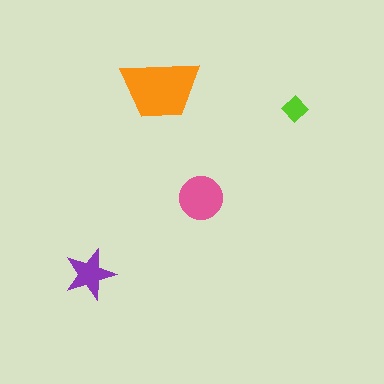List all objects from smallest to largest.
The lime diamond, the purple star, the pink circle, the orange trapezoid.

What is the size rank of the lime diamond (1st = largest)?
4th.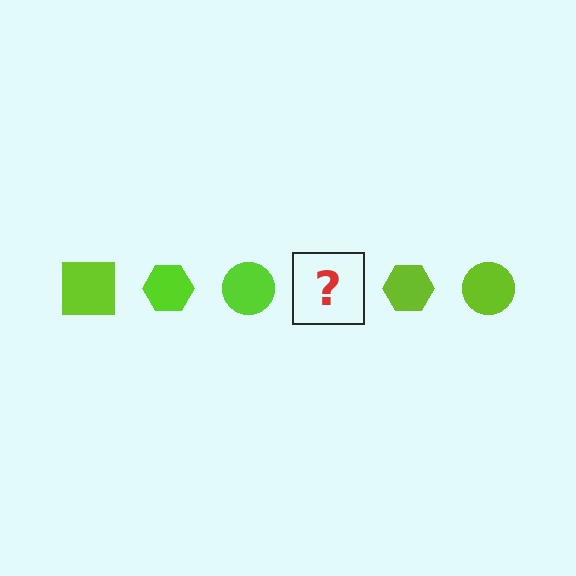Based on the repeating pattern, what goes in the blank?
The blank should be a lime square.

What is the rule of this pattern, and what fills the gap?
The rule is that the pattern cycles through square, hexagon, circle shapes in lime. The gap should be filled with a lime square.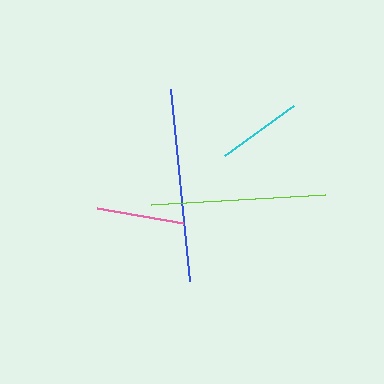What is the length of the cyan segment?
The cyan segment is approximately 85 pixels long.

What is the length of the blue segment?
The blue segment is approximately 193 pixels long.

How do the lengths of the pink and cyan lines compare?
The pink and cyan lines are approximately the same length.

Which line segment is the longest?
The blue line is the longest at approximately 193 pixels.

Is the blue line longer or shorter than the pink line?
The blue line is longer than the pink line.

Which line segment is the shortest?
The cyan line is the shortest at approximately 85 pixels.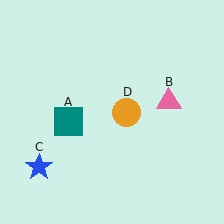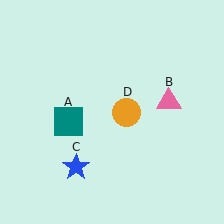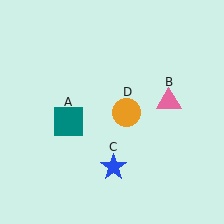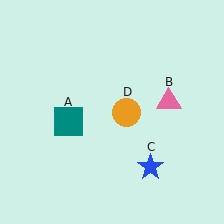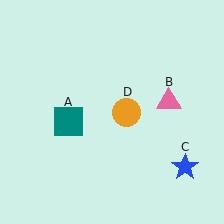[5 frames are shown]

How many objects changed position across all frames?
1 object changed position: blue star (object C).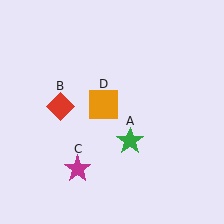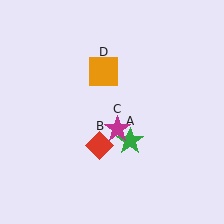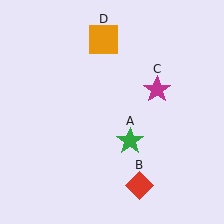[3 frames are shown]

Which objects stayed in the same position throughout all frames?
Green star (object A) remained stationary.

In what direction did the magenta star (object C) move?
The magenta star (object C) moved up and to the right.